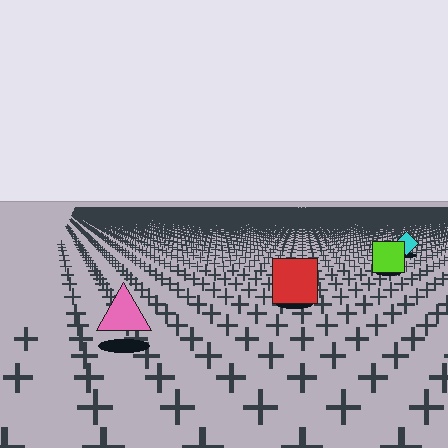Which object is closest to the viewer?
The pink triangle is closest. The texture marks near it are larger and more spread out.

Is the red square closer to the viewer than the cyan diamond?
Yes. The red square is closer — you can tell from the texture gradient: the ground texture is coarser near it.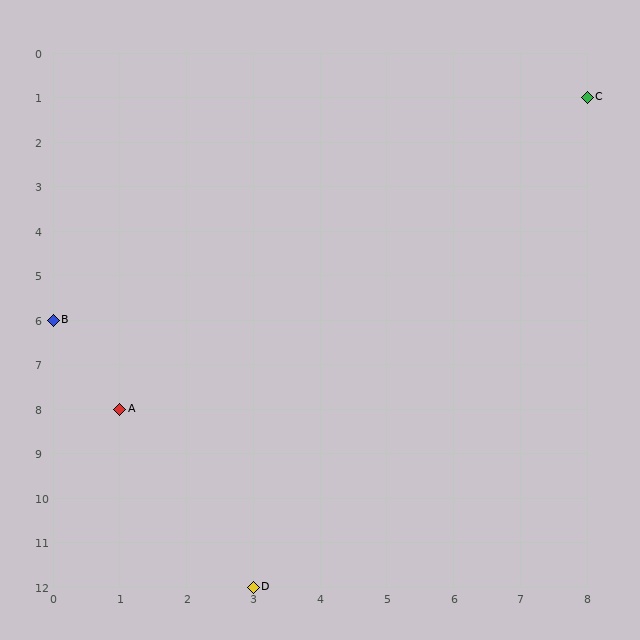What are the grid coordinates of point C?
Point C is at grid coordinates (8, 1).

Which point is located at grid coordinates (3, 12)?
Point D is at (3, 12).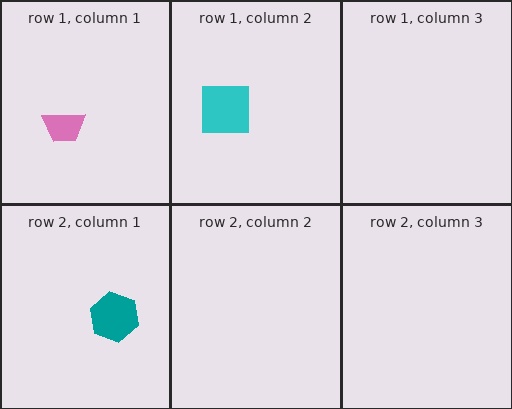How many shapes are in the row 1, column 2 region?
1.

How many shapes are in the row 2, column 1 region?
1.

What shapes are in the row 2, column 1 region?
The teal hexagon.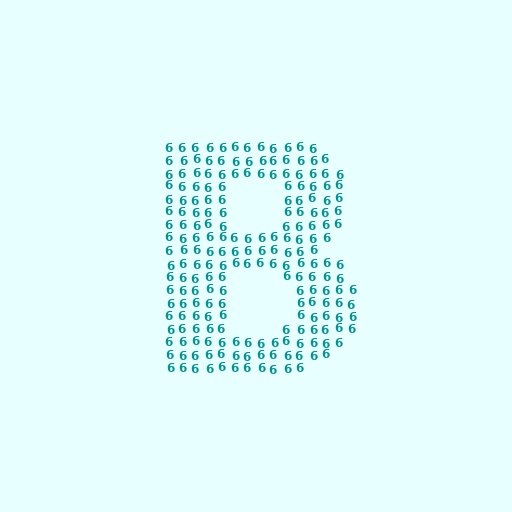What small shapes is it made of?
It is made of small digit 6's.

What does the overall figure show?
The overall figure shows the letter B.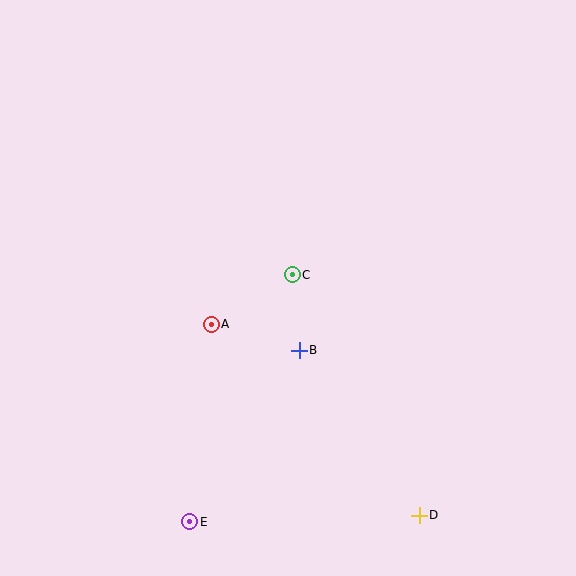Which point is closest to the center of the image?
Point C at (292, 275) is closest to the center.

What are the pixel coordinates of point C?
Point C is at (292, 275).